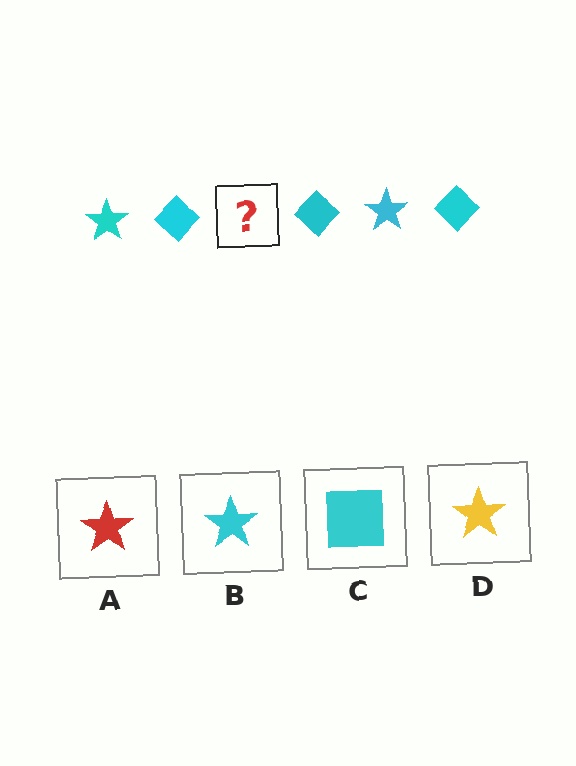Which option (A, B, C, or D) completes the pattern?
B.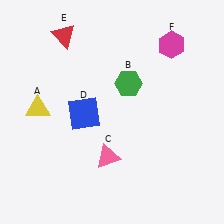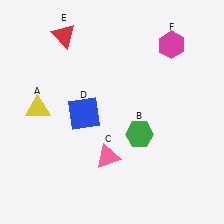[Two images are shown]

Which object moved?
The green hexagon (B) moved down.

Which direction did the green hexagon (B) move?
The green hexagon (B) moved down.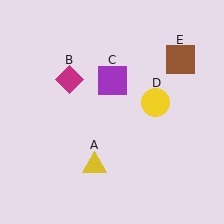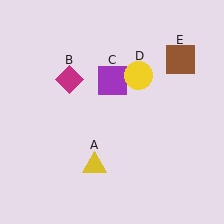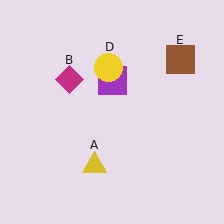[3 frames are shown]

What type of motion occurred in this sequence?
The yellow circle (object D) rotated counterclockwise around the center of the scene.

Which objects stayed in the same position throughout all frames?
Yellow triangle (object A) and magenta diamond (object B) and purple square (object C) and brown square (object E) remained stationary.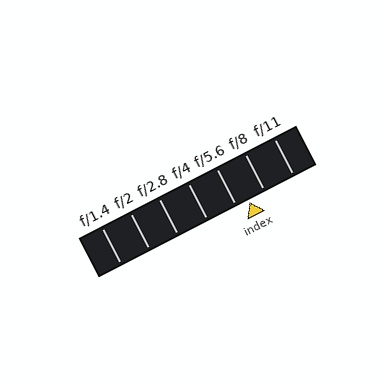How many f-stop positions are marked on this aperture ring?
There are 7 f-stop positions marked.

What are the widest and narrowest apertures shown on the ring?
The widest aperture shown is f/1.4 and the narrowest is f/11.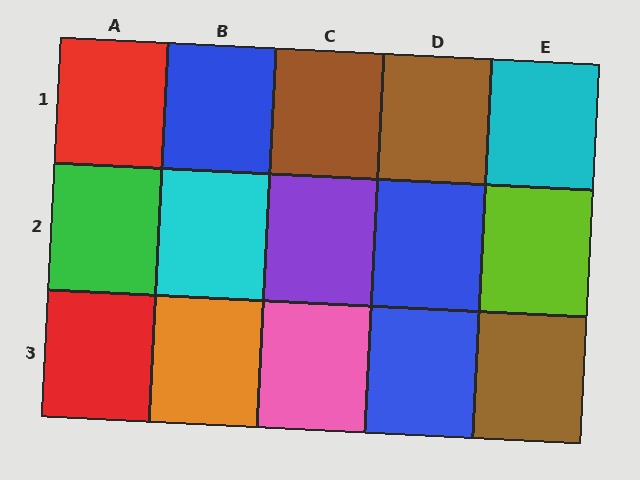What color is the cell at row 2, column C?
Purple.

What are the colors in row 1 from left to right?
Red, blue, brown, brown, cyan.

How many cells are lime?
1 cell is lime.